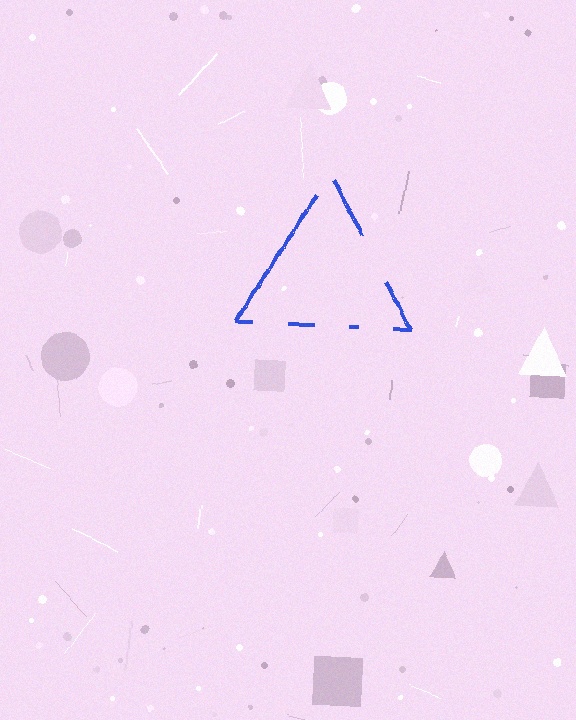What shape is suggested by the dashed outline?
The dashed outline suggests a triangle.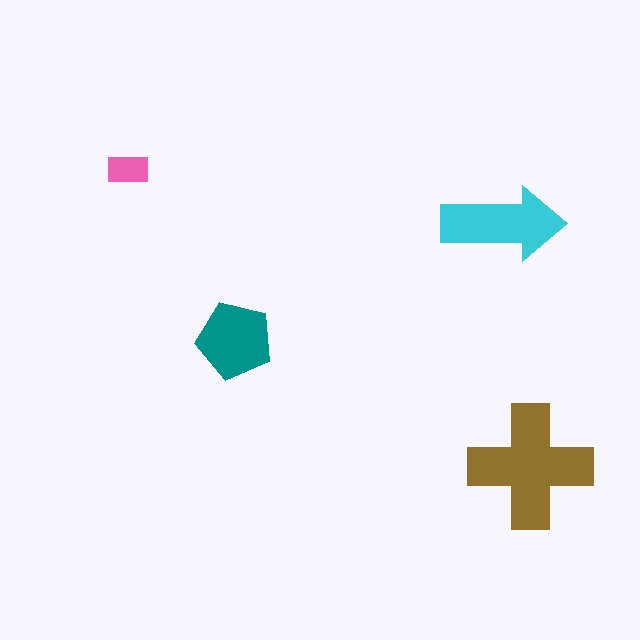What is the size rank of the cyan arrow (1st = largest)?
2nd.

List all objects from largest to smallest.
The brown cross, the cyan arrow, the teal pentagon, the pink rectangle.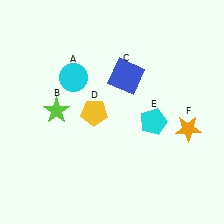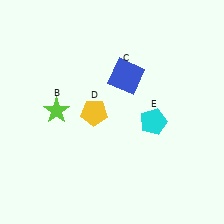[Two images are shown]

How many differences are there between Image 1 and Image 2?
There are 2 differences between the two images.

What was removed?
The orange star (F), the cyan circle (A) were removed in Image 2.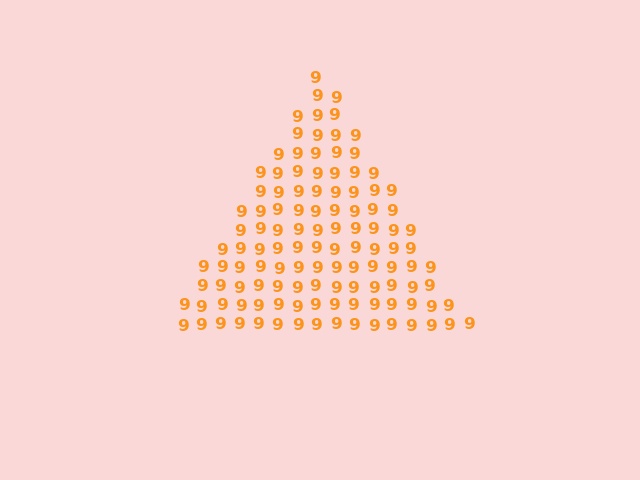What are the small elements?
The small elements are digit 9's.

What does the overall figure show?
The overall figure shows a triangle.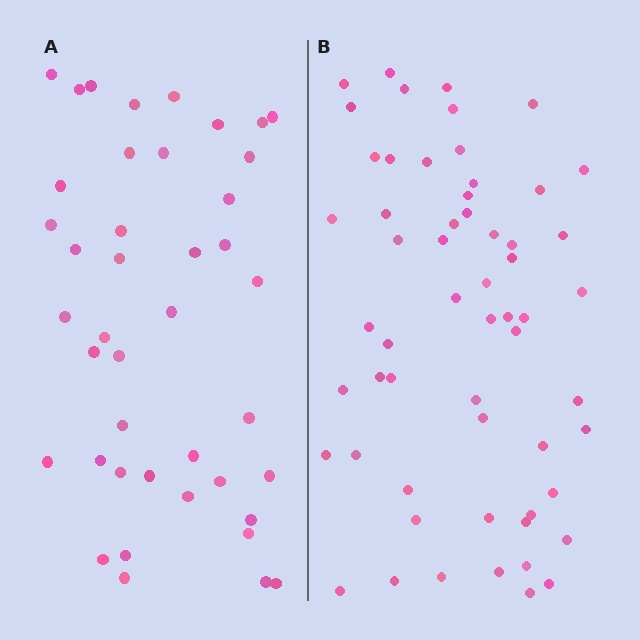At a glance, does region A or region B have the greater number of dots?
Region B (the right region) has more dots.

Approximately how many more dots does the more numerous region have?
Region B has approximately 15 more dots than region A.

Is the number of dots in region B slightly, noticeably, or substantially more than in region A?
Region B has noticeably more, but not dramatically so. The ratio is roughly 1.4 to 1.